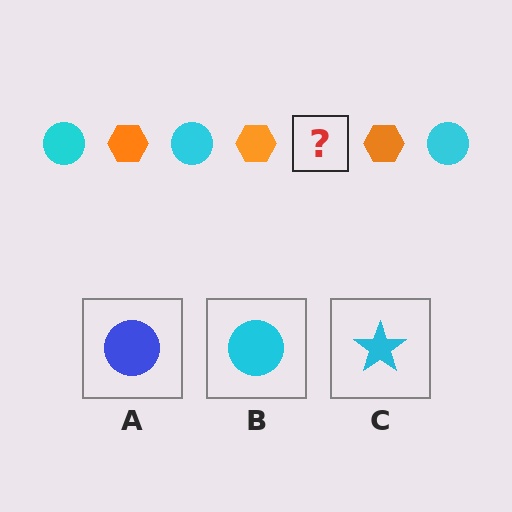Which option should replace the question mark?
Option B.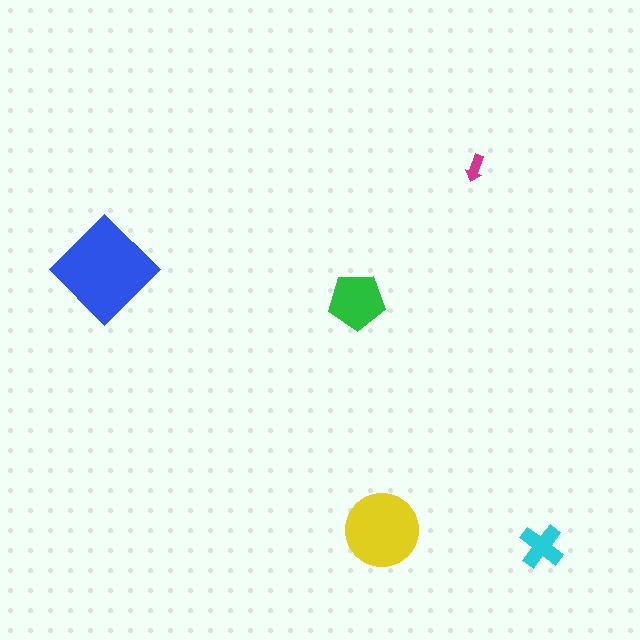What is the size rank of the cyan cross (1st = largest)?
4th.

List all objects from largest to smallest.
The blue diamond, the yellow circle, the green pentagon, the cyan cross, the magenta arrow.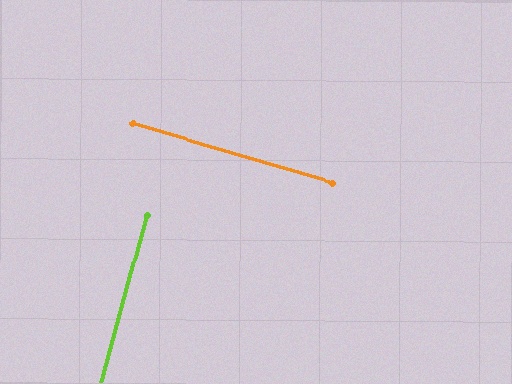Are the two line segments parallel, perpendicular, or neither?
Perpendicular — they meet at approximately 89°.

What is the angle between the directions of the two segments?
Approximately 89 degrees.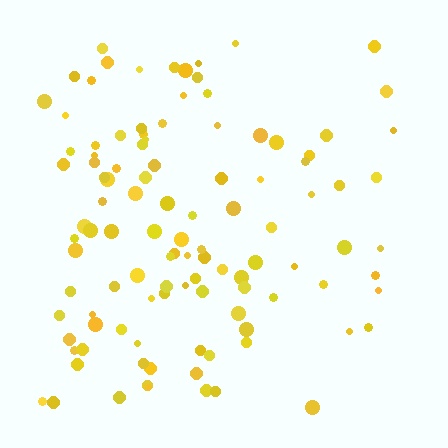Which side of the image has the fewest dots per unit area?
The right.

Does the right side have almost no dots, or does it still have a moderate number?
Still a moderate number, just noticeably fewer than the left.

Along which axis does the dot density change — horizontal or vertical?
Horizontal.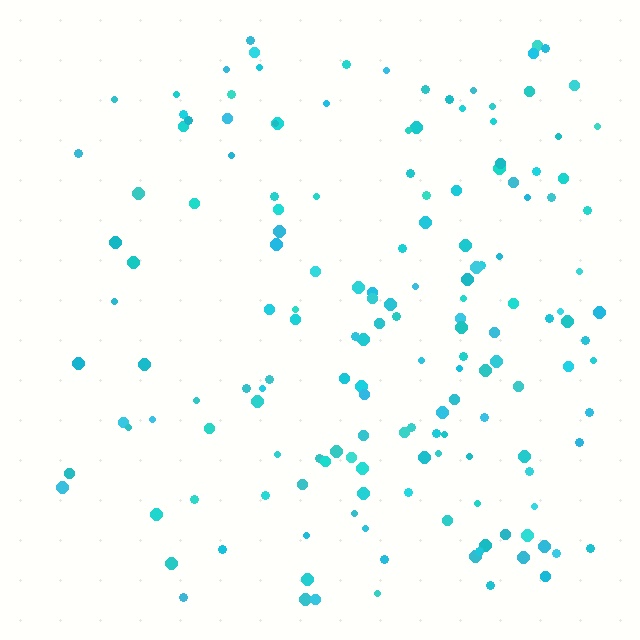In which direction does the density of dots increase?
From left to right, with the right side densest.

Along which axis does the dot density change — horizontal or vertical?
Horizontal.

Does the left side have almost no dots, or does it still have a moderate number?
Still a moderate number, just noticeably fewer than the right.